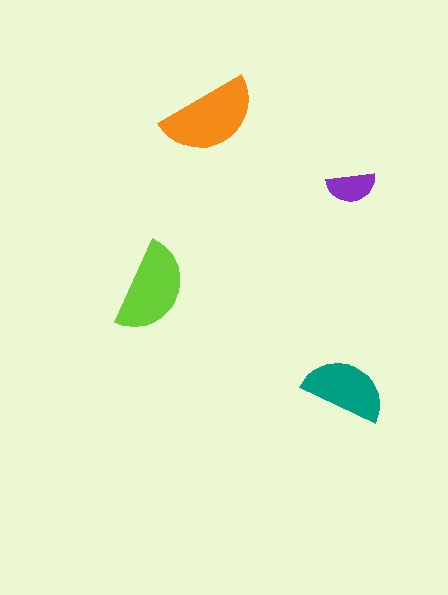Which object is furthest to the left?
The lime semicircle is leftmost.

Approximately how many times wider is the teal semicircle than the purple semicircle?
About 1.5 times wider.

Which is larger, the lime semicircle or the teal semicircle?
The lime one.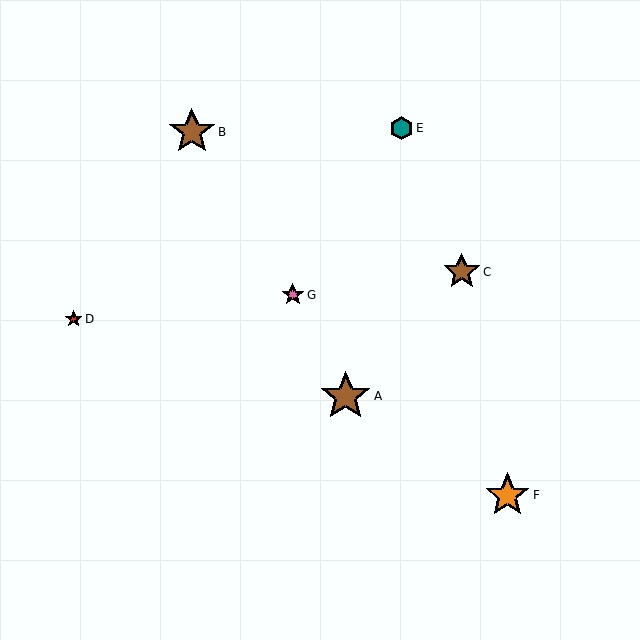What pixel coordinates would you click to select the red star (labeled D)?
Click at (74, 319) to select the red star D.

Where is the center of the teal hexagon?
The center of the teal hexagon is at (401, 128).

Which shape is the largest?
The brown star (labeled A) is the largest.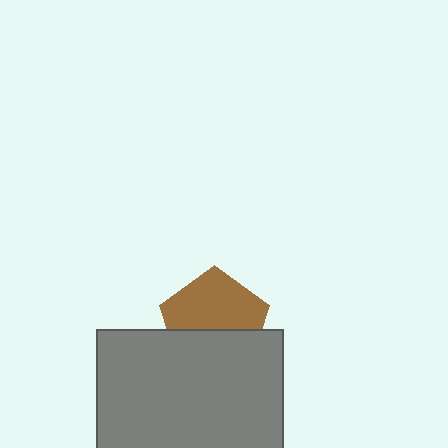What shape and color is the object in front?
The object in front is a gray rectangle.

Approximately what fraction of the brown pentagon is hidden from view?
Roughly 42% of the brown pentagon is hidden behind the gray rectangle.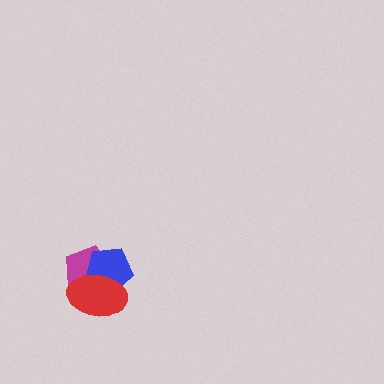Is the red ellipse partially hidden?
No, no other shape covers it.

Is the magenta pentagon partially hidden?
Yes, it is partially covered by another shape.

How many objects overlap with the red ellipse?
2 objects overlap with the red ellipse.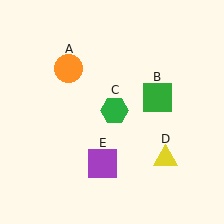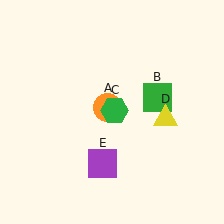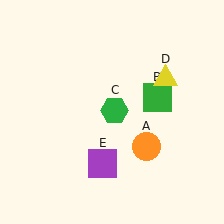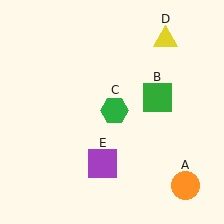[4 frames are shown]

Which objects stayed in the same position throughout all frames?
Green square (object B) and green hexagon (object C) and purple square (object E) remained stationary.